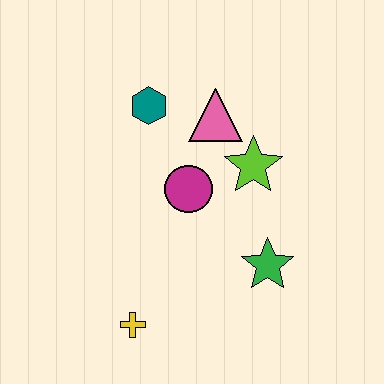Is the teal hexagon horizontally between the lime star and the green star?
No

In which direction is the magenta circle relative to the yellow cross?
The magenta circle is above the yellow cross.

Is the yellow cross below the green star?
Yes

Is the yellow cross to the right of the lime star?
No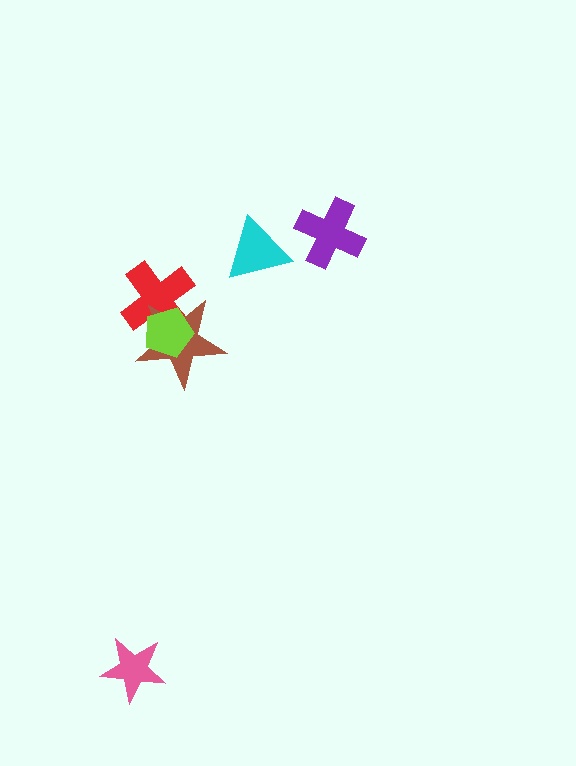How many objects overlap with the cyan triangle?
0 objects overlap with the cyan triangle.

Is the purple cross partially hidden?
No, no other shape covers it.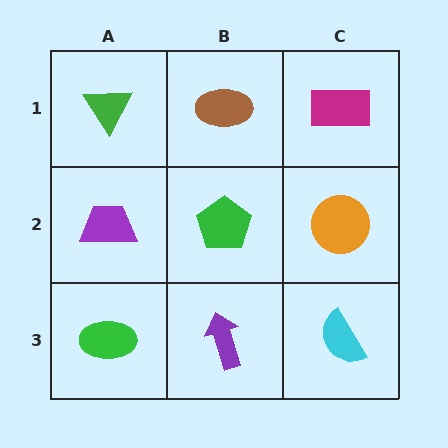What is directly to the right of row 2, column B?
An orange circle.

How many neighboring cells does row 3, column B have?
3.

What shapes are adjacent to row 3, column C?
An orange circle (row 2, column C), a purple arrow (row 3, column B).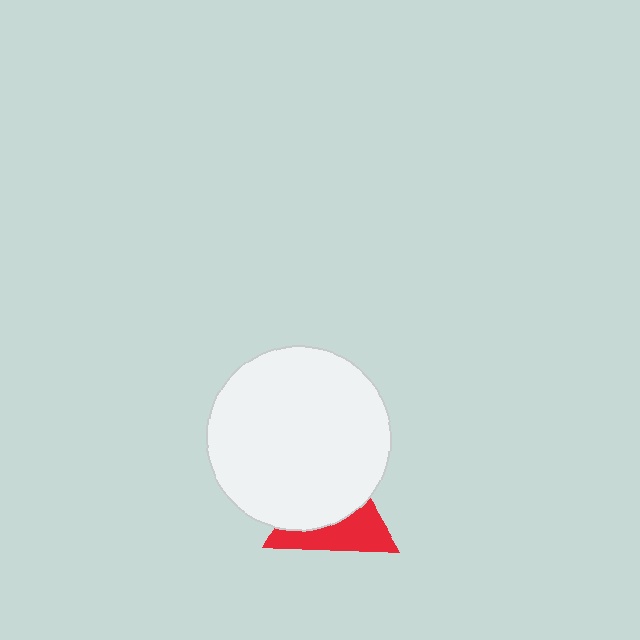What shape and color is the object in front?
The object in front is a white circle.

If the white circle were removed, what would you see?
You would see the complete red triangle.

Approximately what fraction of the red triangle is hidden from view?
Roughly 58% of the red triangle is hidden behind the white circle.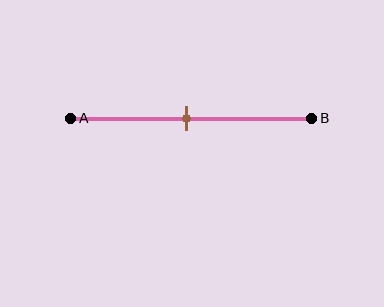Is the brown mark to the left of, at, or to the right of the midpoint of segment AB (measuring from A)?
The brown mark is approximately at the midpoint of segment AB.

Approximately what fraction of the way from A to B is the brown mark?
The brown mark is approximately 50% of the way from A to B.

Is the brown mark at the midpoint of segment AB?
Yes, the mark is approximately at the midpoint.